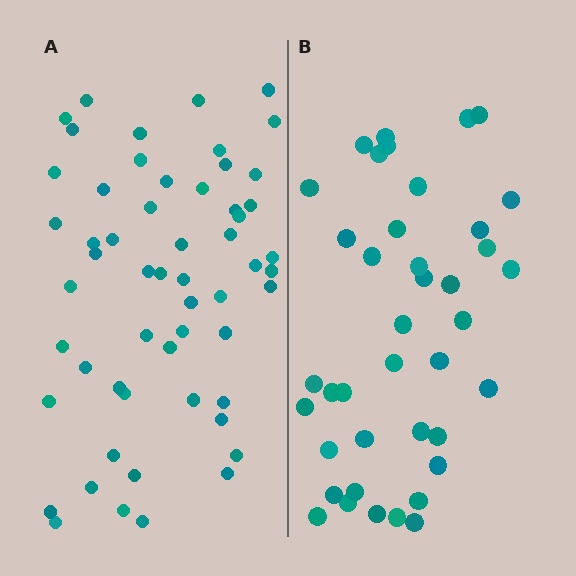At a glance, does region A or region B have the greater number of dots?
Region A (the left region) has more dots.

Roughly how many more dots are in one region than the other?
Region A has approximately 15 more dots than region B.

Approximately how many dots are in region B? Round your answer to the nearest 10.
About 40 dots.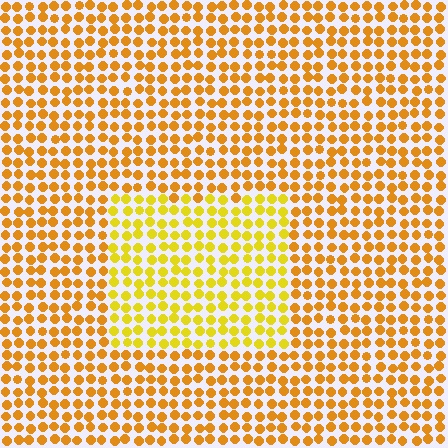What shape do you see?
I see a rectangle.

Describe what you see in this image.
The image is filled with small orange elements in a uniform arrangement. A rectangle-shaped region is visible where the elements are tinted to a slightly different hue, forming a subtle color boundary.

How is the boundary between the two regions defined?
The boundary is defined purely by a slight shift in hue (about 23 degrees). Spacing, size, and orientation are identical on both sides.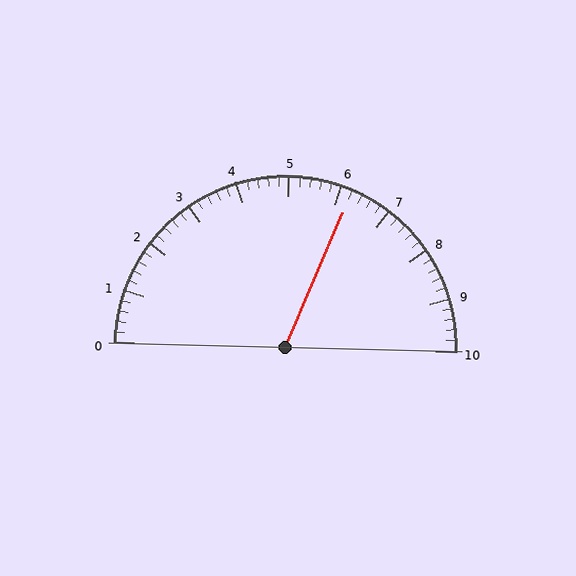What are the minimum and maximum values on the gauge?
The gauge ranges from 0 to 10.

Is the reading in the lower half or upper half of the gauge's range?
The reading is in the upper half of the range (0 to 10).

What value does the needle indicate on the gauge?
The needle indicates approximately 6.2.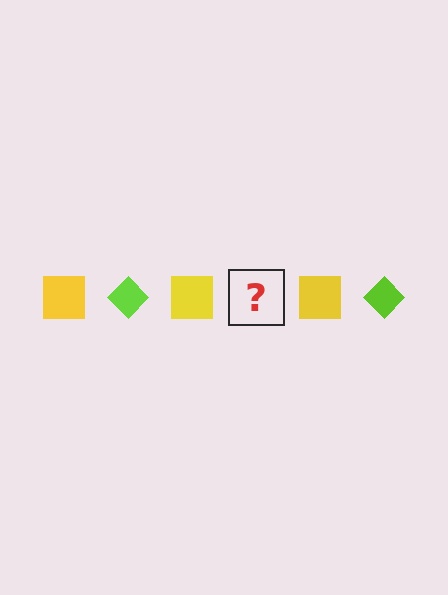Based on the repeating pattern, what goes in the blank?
The blank should be a lime diamond.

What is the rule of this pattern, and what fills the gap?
The rule is that the pattern alternates between yellow square and lime diamond. The gap should be filled with a lime diamond.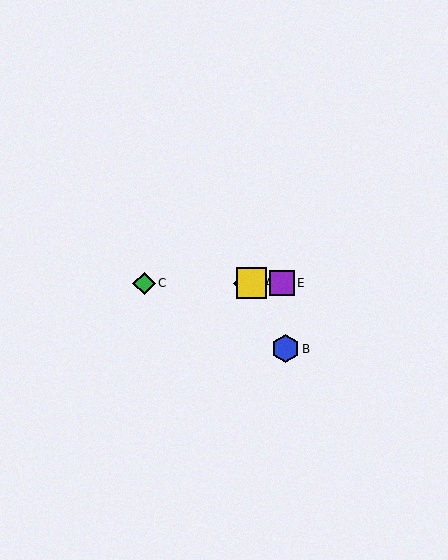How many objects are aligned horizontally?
4 objects (A, C, D, E) are aligned horizontally.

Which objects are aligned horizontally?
Objects A, C, D, E are aligned horizontally.